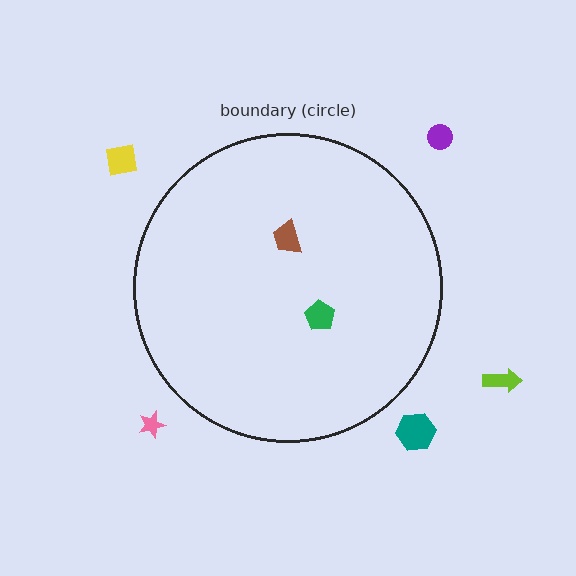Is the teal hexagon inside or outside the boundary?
Outside.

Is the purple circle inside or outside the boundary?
Outside.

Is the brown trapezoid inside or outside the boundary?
Inside.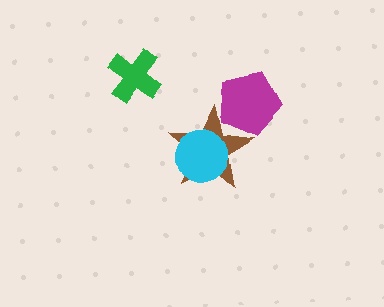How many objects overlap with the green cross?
0 objects overlap with the green cross.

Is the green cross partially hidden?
No, no other shape covers it.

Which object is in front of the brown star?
The cyan circle is in front of the brown star.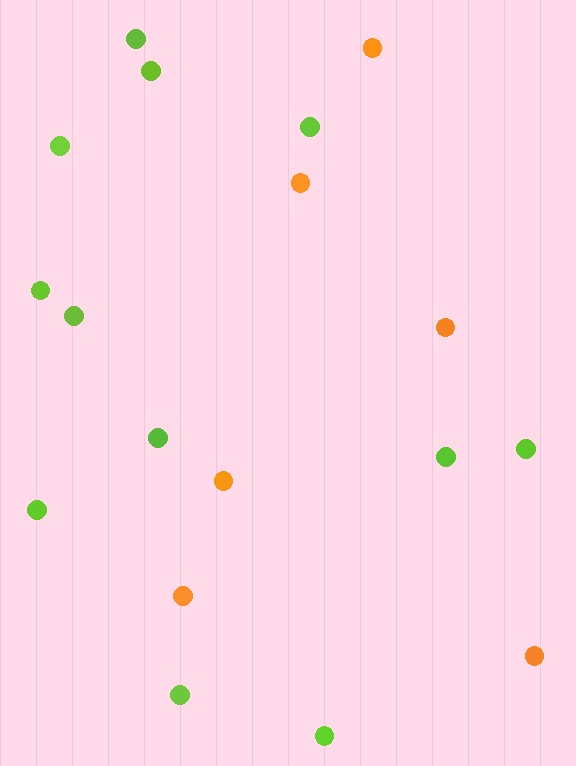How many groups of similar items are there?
There are 2 groups: one group of lime circles (12) and one group of orange circles (6).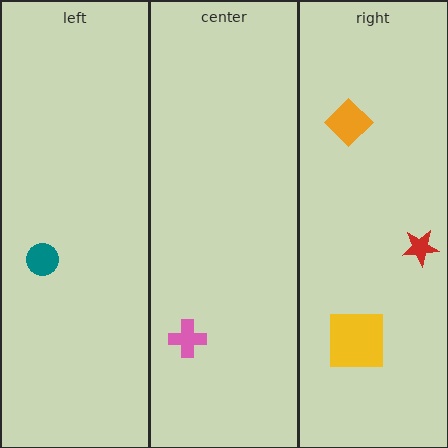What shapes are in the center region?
The pink cross.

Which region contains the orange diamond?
The right region.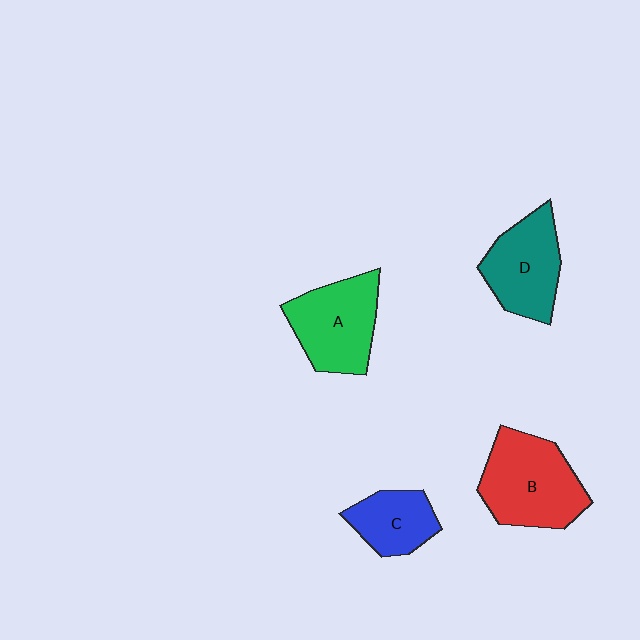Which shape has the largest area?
Shape B (red).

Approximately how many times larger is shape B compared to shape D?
Approximately 1.2 times.